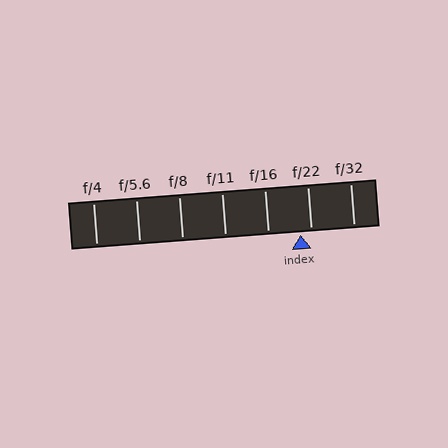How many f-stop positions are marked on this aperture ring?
There are 7 f-stop positions marked.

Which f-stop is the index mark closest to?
The index mark is closest to f/22.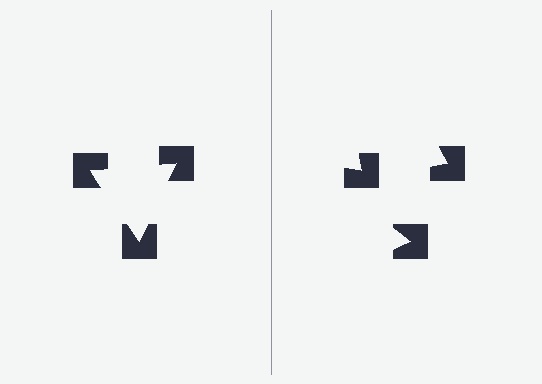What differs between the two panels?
The notched squares are positioned identically on both sides; only the wedge orientations differ. On the left they align to a triangle; on the right they are misaligned.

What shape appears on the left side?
An illusory triangle.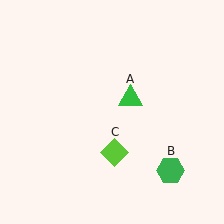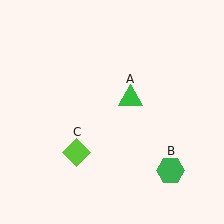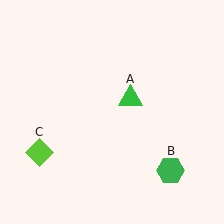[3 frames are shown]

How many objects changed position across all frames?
1 object changed position: lime diamond (object C).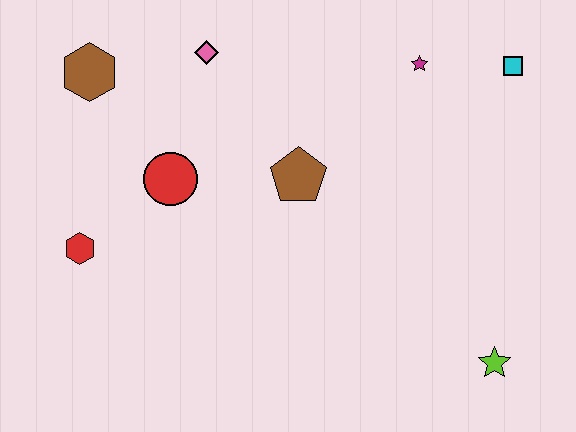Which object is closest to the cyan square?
The magenta star is closest to the cyan square.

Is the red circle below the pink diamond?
Yes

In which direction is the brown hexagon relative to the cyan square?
The brown hexagon is to the left of the cyan square.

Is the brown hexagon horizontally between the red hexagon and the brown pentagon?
Yes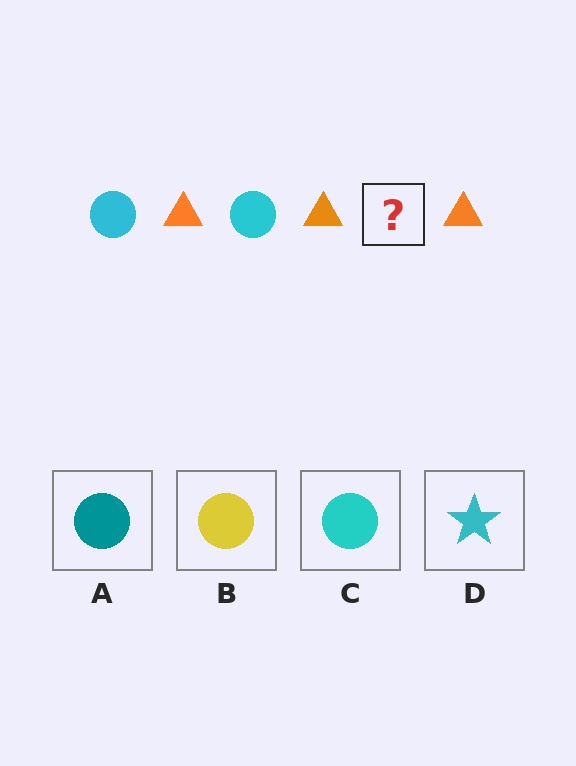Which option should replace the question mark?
Option C.